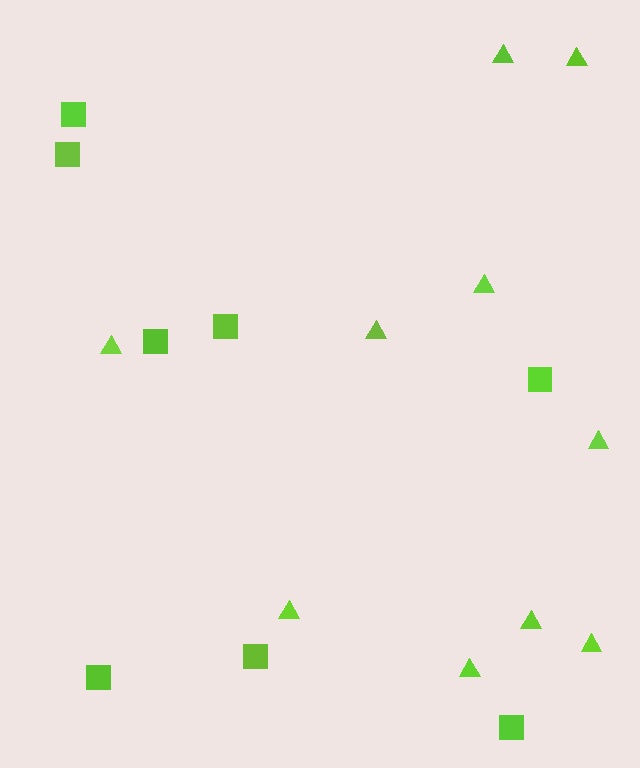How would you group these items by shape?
There are 2 groups: one group of squares (8) and one group of triangles (10).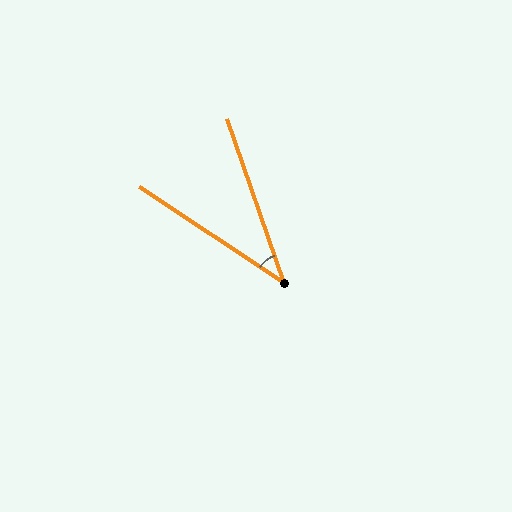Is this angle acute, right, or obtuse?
It is acute.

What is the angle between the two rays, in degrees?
Approximately 37 degrees.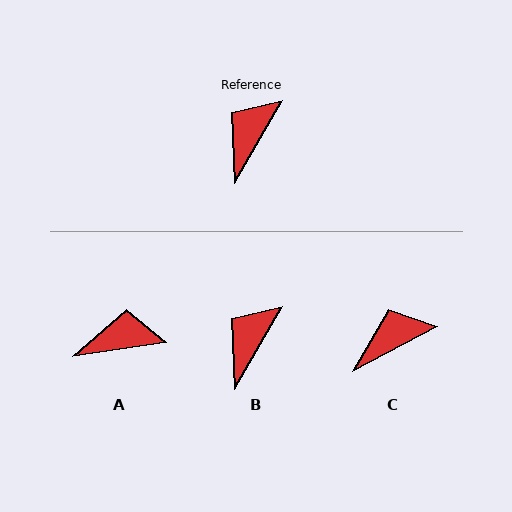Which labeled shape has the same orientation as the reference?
B.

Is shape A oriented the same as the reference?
No, it is off by about 52 degrees.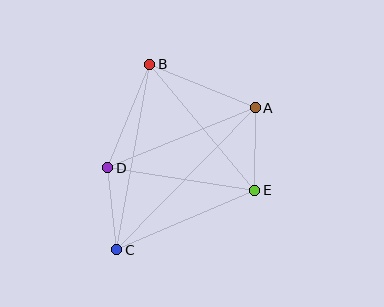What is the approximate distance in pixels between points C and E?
The distance between C and E is approximately 150 pixels.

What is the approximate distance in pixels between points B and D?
The distance between B and D is approximately 112 pixels.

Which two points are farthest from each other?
Points A and C are farthest from each other.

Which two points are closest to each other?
Points A and E are closest to each other.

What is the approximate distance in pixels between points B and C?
The distance between B and C is approximately 188 pixels.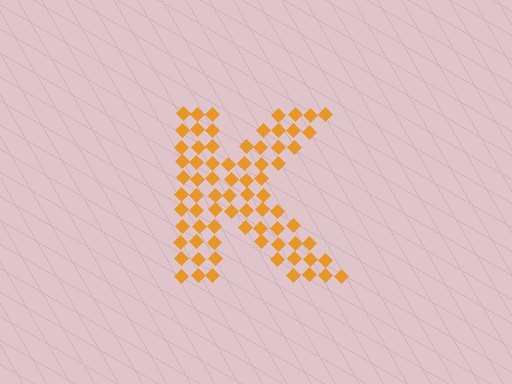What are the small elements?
The small elements are diamonds.